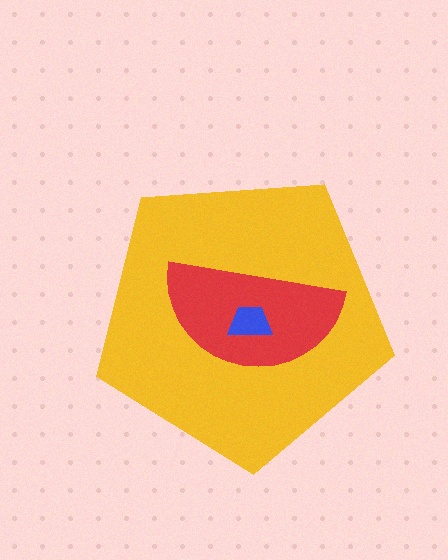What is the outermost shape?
The yellow pentagon.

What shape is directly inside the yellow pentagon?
The red semicircle.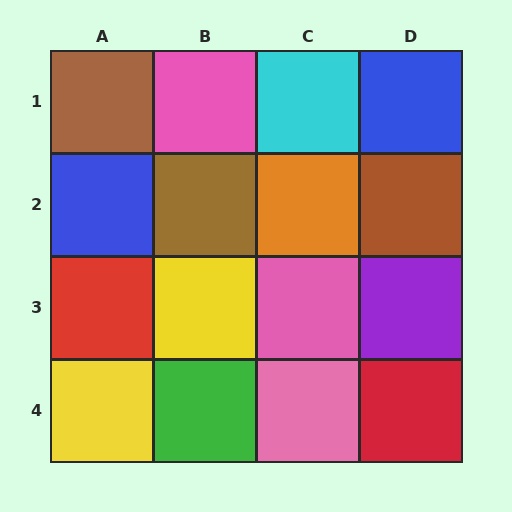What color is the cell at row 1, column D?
Blue.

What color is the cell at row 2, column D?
Brown.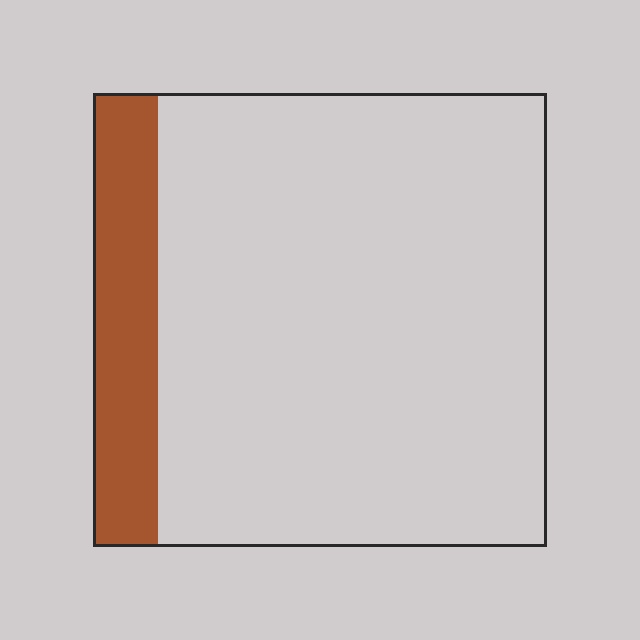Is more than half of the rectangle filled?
No.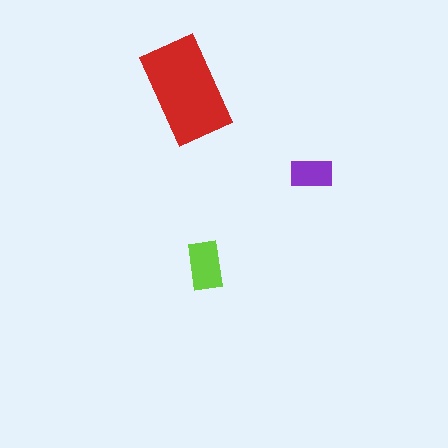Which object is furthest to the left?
The red rectangle is leftmost.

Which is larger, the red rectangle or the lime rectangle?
The red one.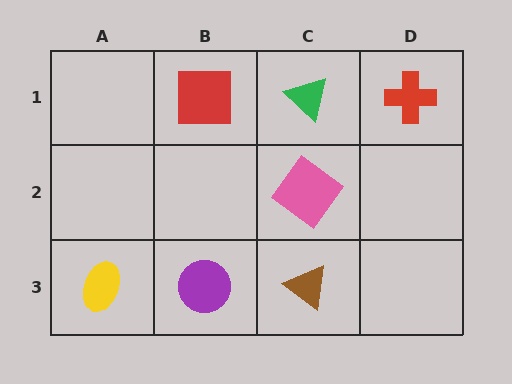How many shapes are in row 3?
3 shapes.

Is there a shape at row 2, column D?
No, that cell is empty.